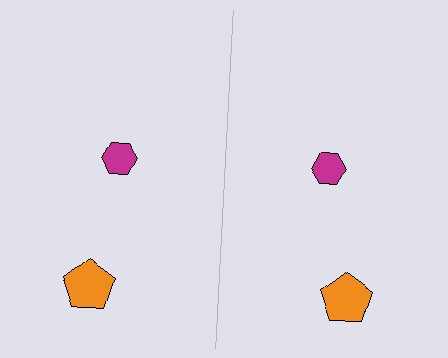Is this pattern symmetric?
Yes, this pattern has bilateral (reflection) symmetry.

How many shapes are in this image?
There are 4 shapes in this image.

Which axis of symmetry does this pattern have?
The pattern has a vertical axis of symmetry running through the center of the image.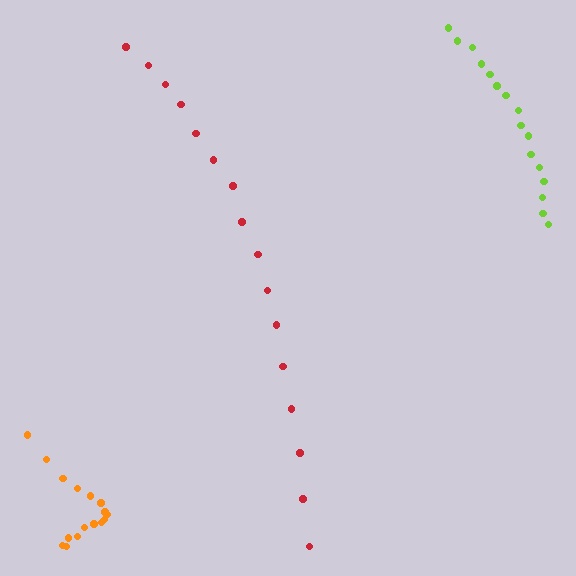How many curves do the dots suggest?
There are 3 distinct paths.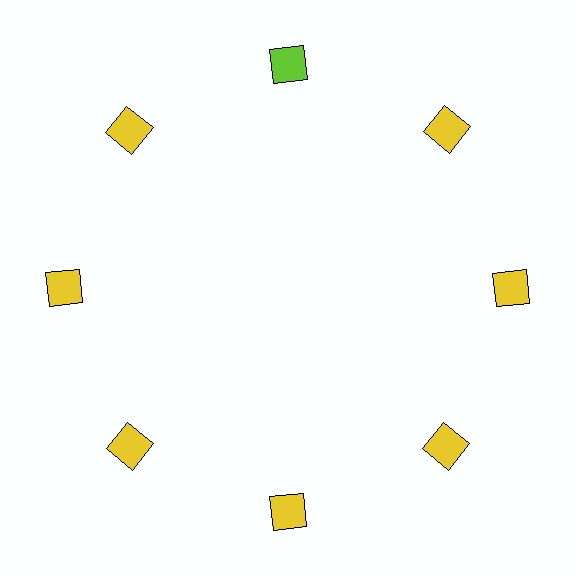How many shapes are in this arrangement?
There are 8 shapes arranged in a ring pattern.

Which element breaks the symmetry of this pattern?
The lime square at roughly the 12 o'clock position breaks the symmetry. All other shapes are yellow squares.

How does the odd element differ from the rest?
It has a different color: lime instead of yellow.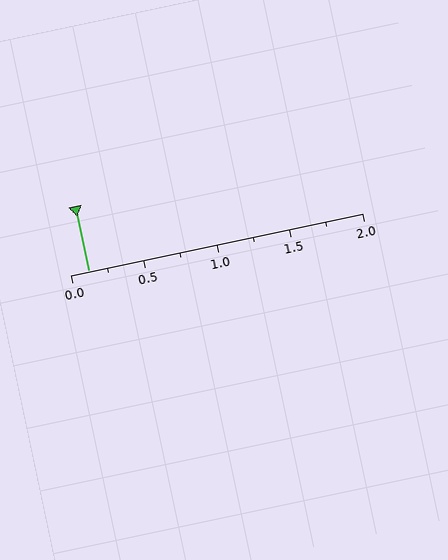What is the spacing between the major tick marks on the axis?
The major ticks are spaced 0.5 apart.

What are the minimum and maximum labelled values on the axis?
The axis runs from 0.0 to 2.0.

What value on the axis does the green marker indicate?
The marker indicates approximately 0.12.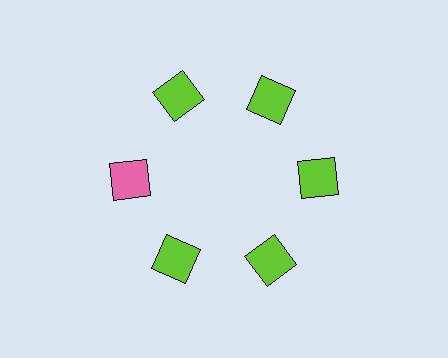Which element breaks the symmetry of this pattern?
The pink square at roughly the 9 o'clock position breaks the symmetry. All other shapes are lime squares.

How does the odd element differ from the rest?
It has a different color: pink instead of lime.